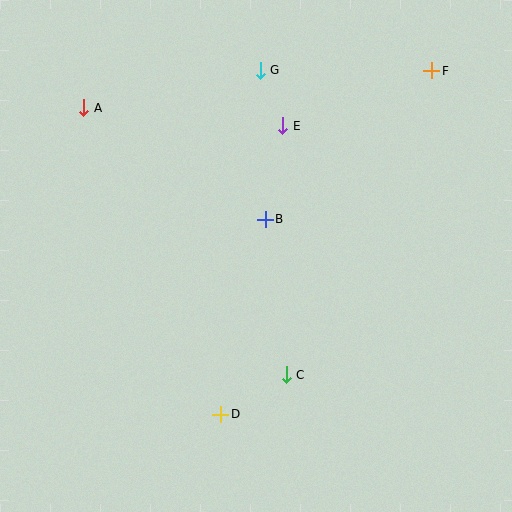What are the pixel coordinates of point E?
Point E is at (283, 126).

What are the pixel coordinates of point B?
Point B is at (265, 219).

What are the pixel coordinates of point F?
Point F is at (432, 71).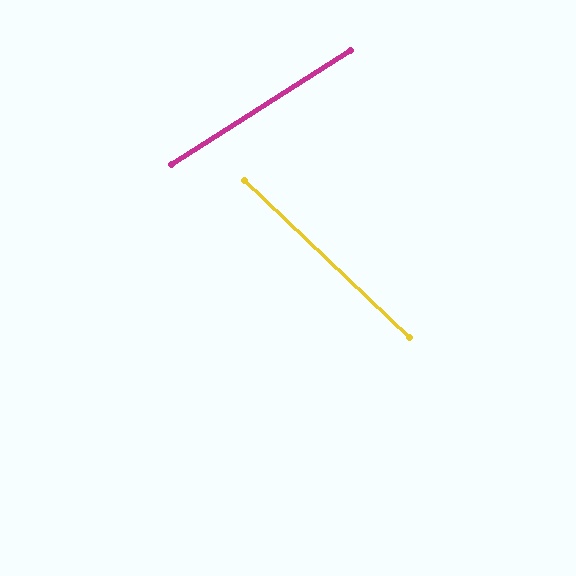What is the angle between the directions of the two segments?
Approximately 76 degrees.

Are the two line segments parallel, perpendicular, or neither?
Neither parallel nor perpendicular — they differ by about 76°.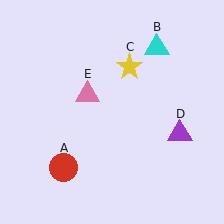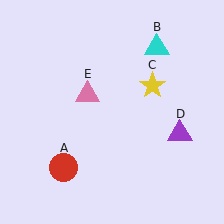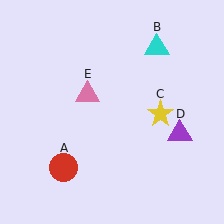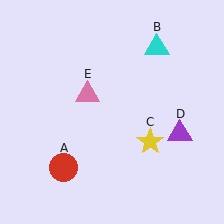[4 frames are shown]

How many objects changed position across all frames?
1 object changed position: yellow star (object C).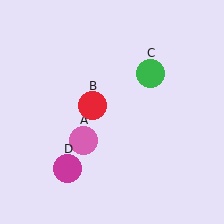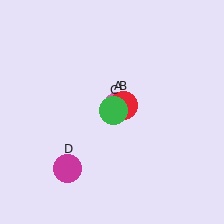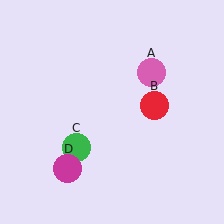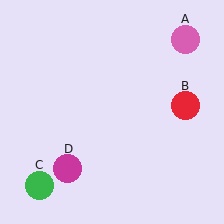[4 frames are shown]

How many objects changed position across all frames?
3 objects changed position: pink circle (object A), red circle (object B), green circle (object C).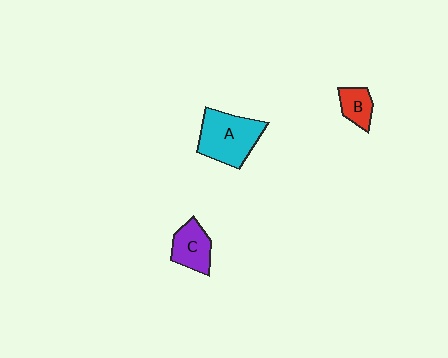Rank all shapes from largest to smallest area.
From largest to smallest: A (cyan), C (purple), B (red).